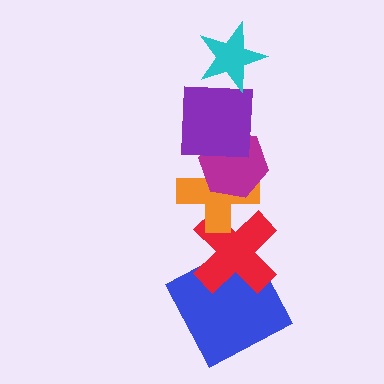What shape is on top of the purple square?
The cyan star is on top of the purple square.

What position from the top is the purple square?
The purple square is 2nd from the top.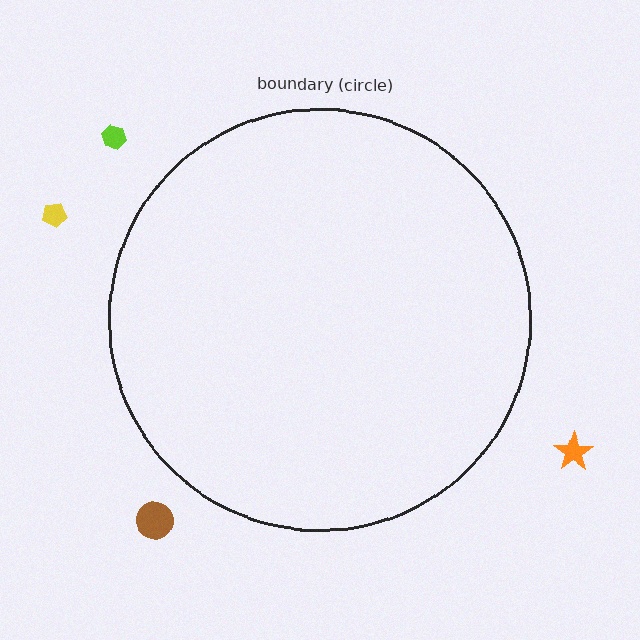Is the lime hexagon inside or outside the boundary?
Outside.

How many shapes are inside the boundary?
0 inside, 4 outside.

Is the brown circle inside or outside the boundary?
Outside.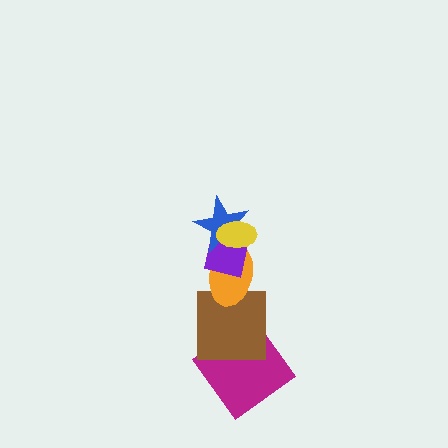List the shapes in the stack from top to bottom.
From top to bottom: the yellow ellipse, the blue star, the purple square, the orange ellipse, the brown square, the magenta diamond.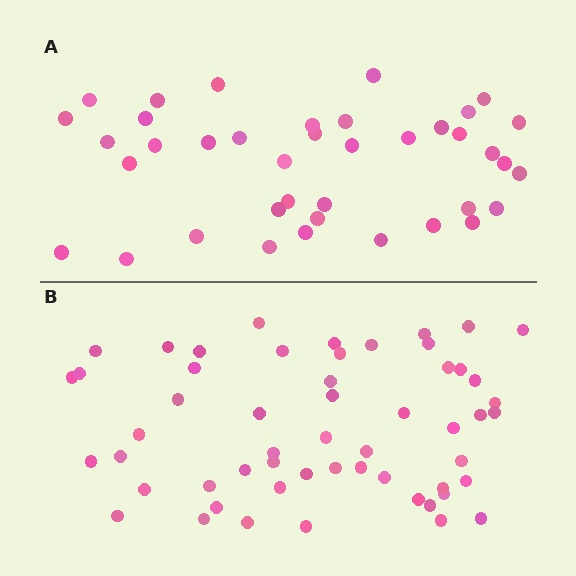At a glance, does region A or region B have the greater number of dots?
Region B (the bottom region) has more dots.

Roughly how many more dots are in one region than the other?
Region B has approximately 15 more dots than region A.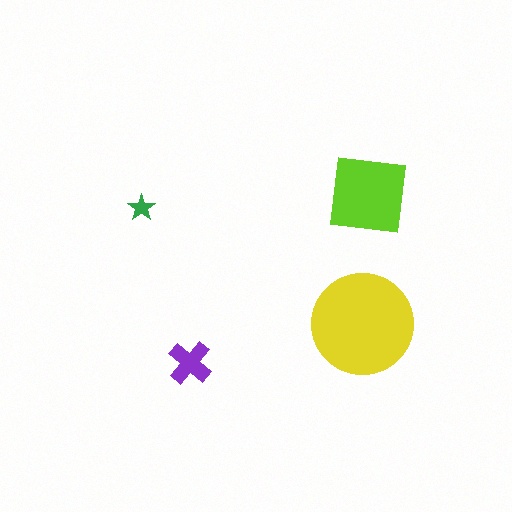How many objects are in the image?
There are 4 objects in the image.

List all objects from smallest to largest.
The green star, the purple cross, the lime square, the yellow circle.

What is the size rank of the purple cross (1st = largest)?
3rd.